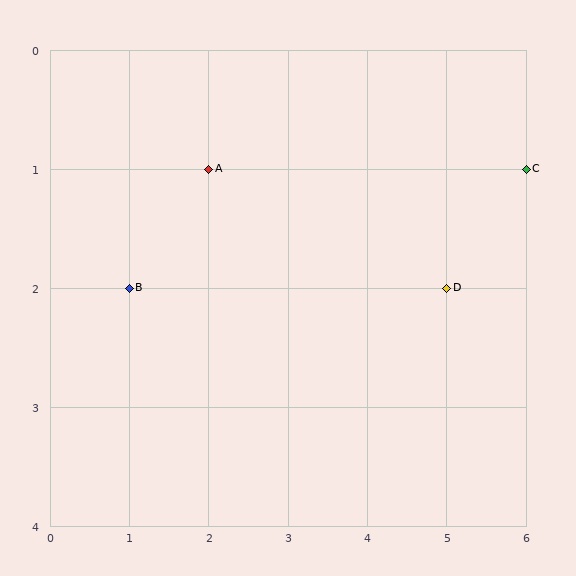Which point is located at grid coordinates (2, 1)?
Point A is at (2, 1).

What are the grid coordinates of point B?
Point B is at grid coordinates (1, 2).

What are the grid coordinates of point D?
Point D is at grid coordinates (5, 2).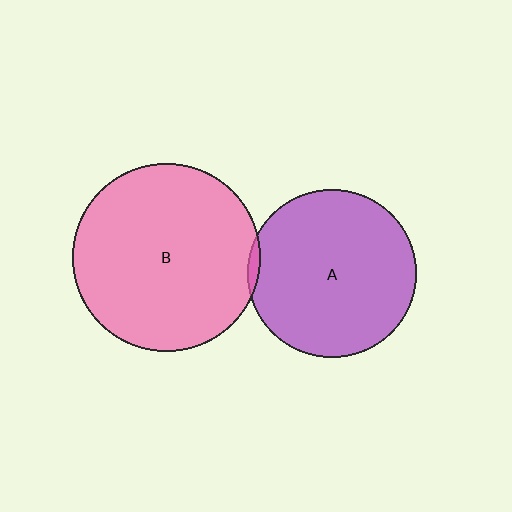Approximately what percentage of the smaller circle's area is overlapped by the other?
Approximately 5%.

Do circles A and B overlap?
Yes.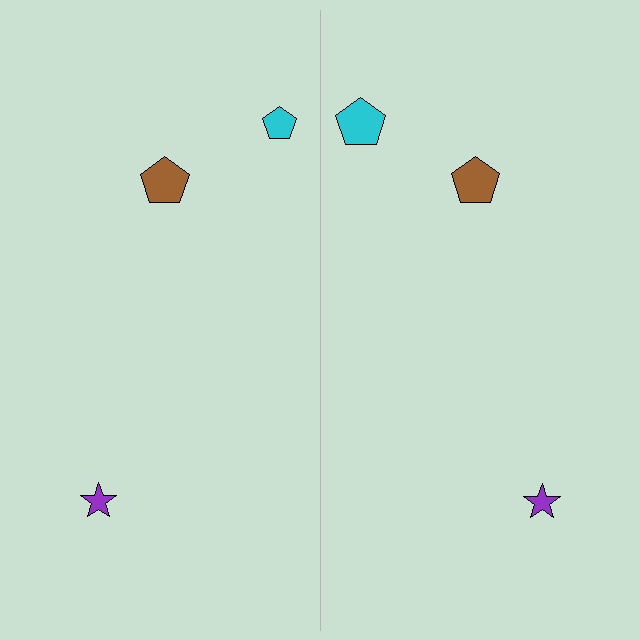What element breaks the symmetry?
The cyan pentagon on the right side has a different size than its mirror counterpart.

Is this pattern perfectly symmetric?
No, the pattern is not perfectly symmetric. The cyan pentagon on the right side has a different size than its mirror counterpart.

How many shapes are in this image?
There are 6 shapes in this image.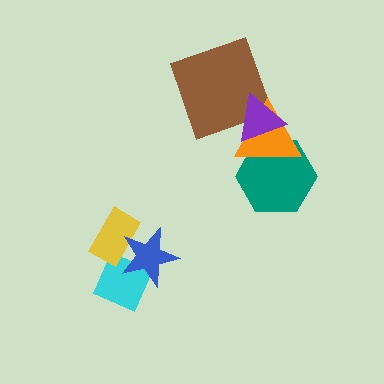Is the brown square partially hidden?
Yes, it is partially covered by another shape.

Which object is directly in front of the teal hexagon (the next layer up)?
The orange triangle is directly in front of the teal hexagon.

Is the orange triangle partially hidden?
Yes, it is partially covered by another shape.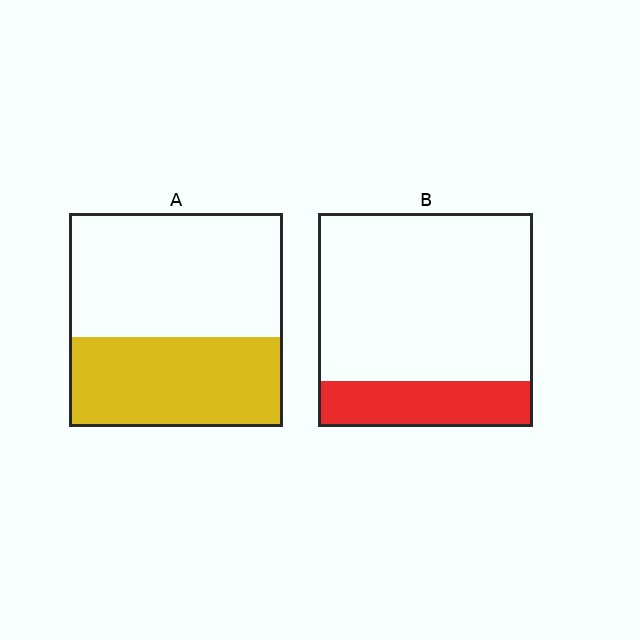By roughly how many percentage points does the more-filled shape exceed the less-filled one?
By roughly 20 percentage points (A over B).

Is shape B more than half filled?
No.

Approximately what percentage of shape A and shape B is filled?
A is approximately 40% and B is approximately 20%.